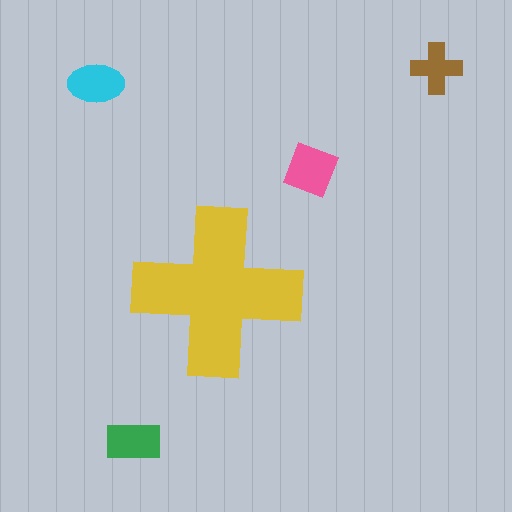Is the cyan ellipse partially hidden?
No, the cyan ellipse is fully visible.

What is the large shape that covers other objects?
A yellow cross.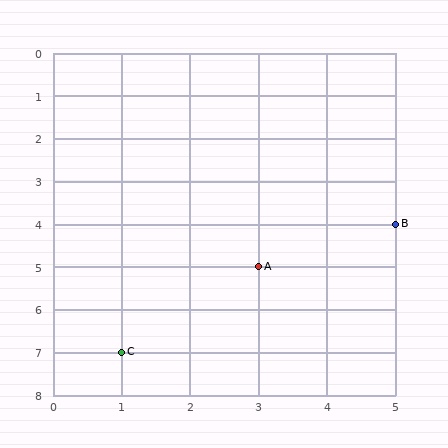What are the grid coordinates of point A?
Point A is at grid coordinates (3, 5).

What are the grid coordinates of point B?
Point B is at grid coordinates (5, 4).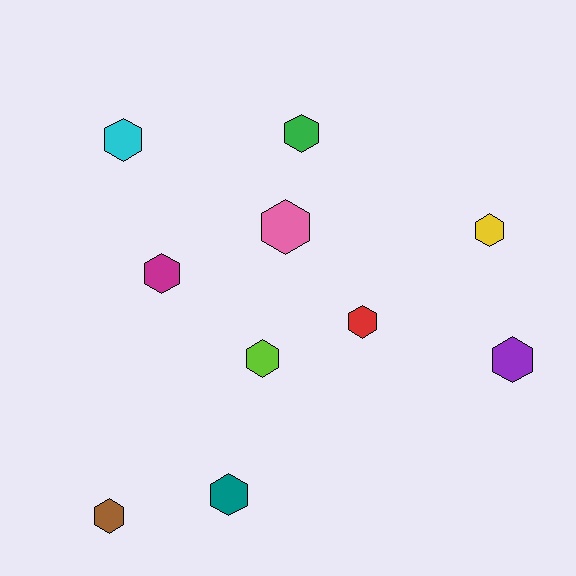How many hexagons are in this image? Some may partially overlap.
There are 10 hexagons.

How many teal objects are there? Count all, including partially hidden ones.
There is 1 teal object.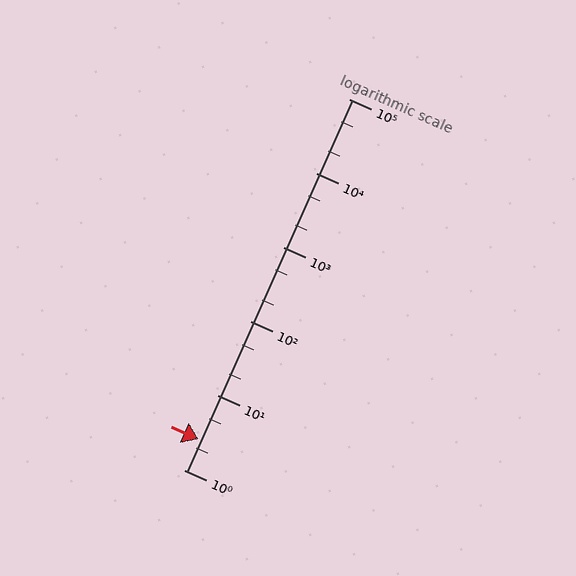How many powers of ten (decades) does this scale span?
The scale spans 5 decades, from 1 to 100000.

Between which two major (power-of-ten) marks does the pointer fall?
The pointer is between 1 and 10.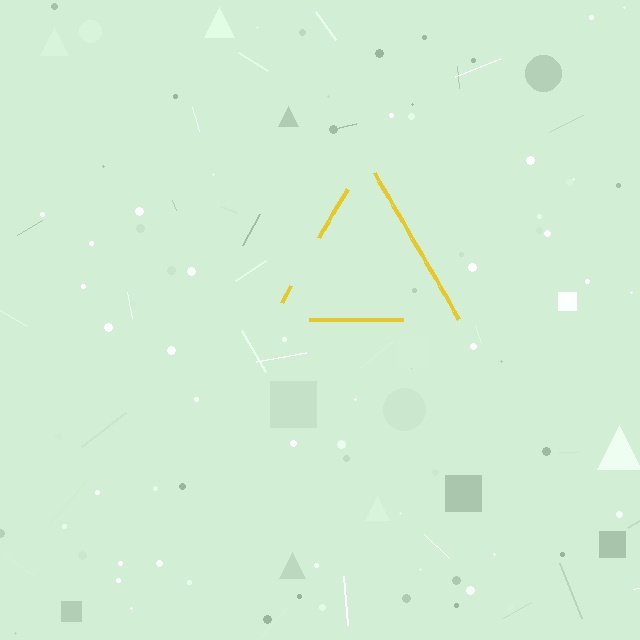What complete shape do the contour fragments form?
The contour fragments form a triangle.